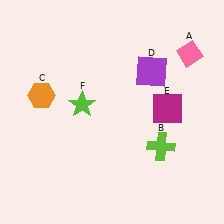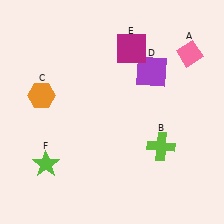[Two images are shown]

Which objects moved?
The objects that moved are: the magenta square (E), the lime star (F).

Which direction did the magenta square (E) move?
The magenta square (E) moved up.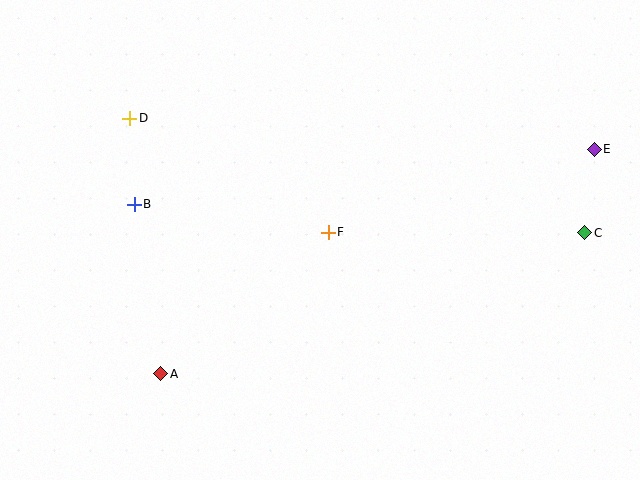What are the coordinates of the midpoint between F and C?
The midpoint between F and C is at (456, 232).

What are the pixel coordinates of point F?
Point F is at (328, 232).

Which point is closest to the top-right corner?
Point E is closest to the top-right corner.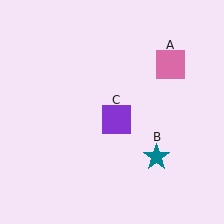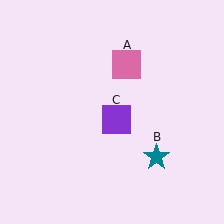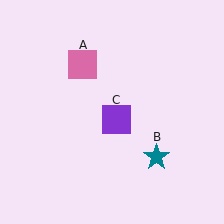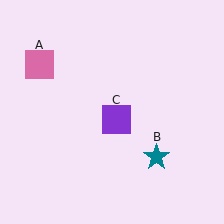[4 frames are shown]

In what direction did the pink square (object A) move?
The pink square (object A) moved left.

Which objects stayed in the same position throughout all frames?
Teal star (object B) and purple square (object C) remained stationary.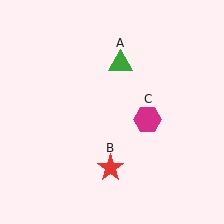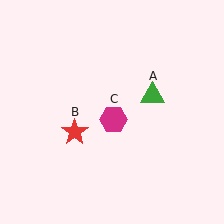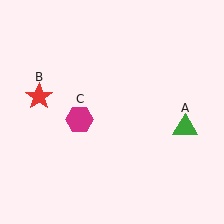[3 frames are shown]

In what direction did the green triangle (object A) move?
The green triangle (object A) moved down and to the right.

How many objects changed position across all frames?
3 objects changed position: green triangle (object A), red star (object B), magenta hexagon (object C).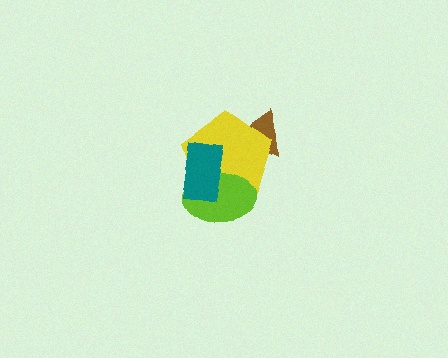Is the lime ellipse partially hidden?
Yes, it is partially covered by another shape.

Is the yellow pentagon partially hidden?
Yes, it is partially covered by another shape.